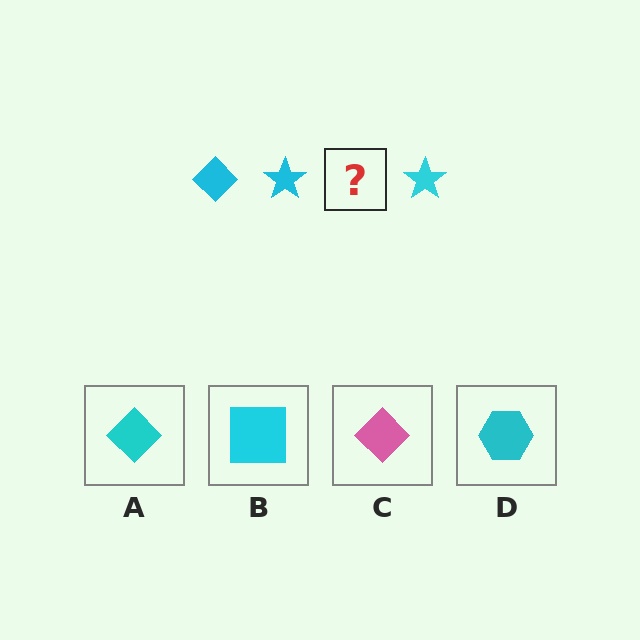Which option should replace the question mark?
Option A.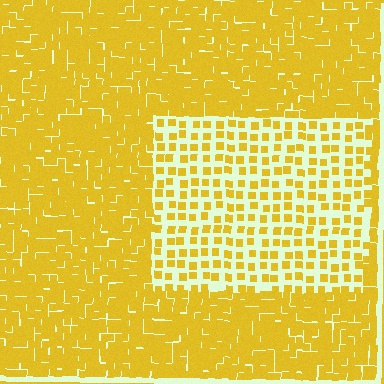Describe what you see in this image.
The image contains small yellow elements arranged at two different densities. A rectangle-shaped region is visible where the elements are less densely packed than the surrounding area.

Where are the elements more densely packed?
The elements are more densely packed outside the rectangle boundary.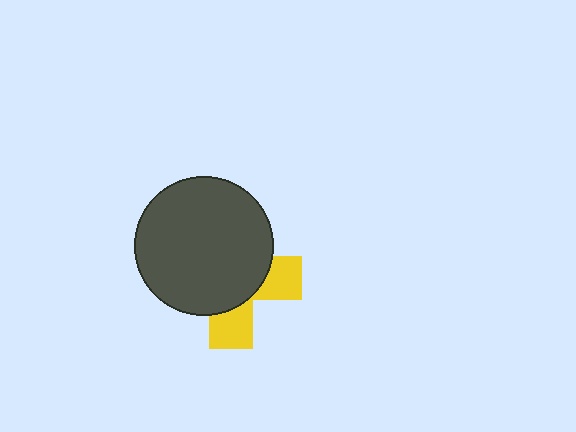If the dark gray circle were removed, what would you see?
You would see the complete yellow cross.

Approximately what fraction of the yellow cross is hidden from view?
Roughly 68% of the yellow cross is hidden behind the dark gray circle.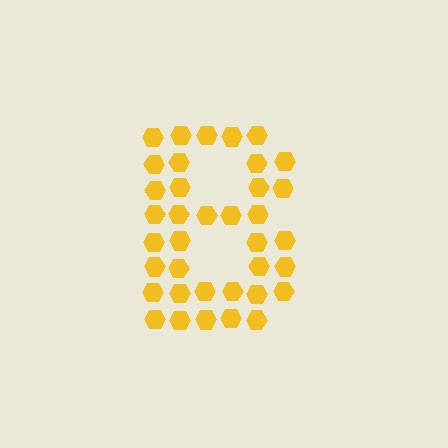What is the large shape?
The large shape is the letter B.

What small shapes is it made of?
It is made of small hexagons.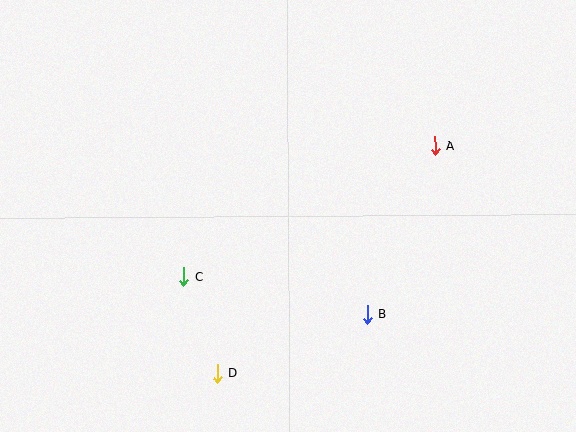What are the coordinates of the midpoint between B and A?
The midpoint between B and A is at (401, 230).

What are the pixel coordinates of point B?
Point B is at (367, 315).